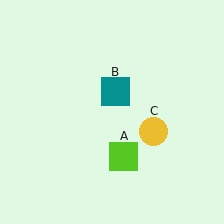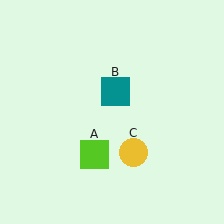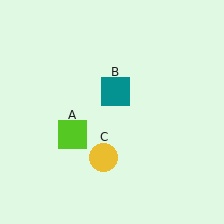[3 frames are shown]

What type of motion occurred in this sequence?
The lime square (object A), yellow circle (object C) rotated clockwise around the center of the scene.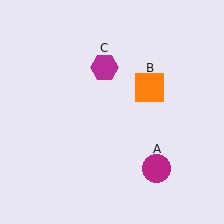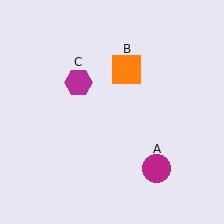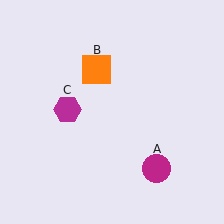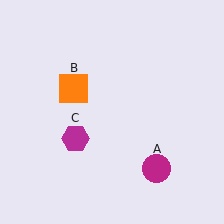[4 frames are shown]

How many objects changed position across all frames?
2 objects changed position: orange square (object B), magenta hexagon (object C).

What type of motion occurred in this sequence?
The orange square (object B), magenta hexagon (object C) rotated counterclockwise around the center of the scene.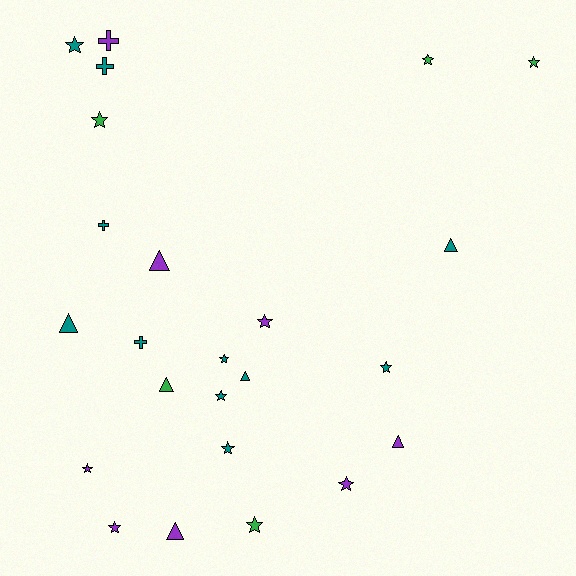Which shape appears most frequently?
Star, with 13 objects.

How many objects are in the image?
There are 24 objects.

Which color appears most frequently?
Teal, with 11 objects.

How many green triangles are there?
There is 1 green triangle.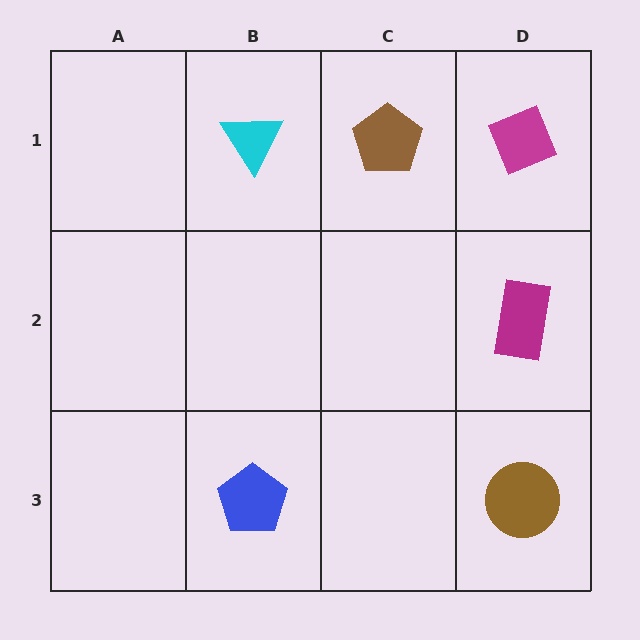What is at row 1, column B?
A cyan triangle.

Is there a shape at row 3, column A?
No, that cell is empty.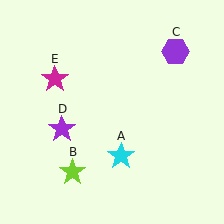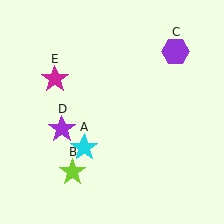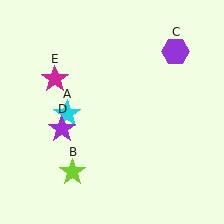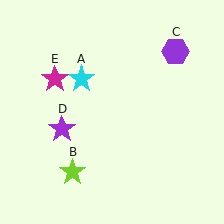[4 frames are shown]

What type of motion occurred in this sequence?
The cyan star (object A) rotated clockwise around the center of the scene.